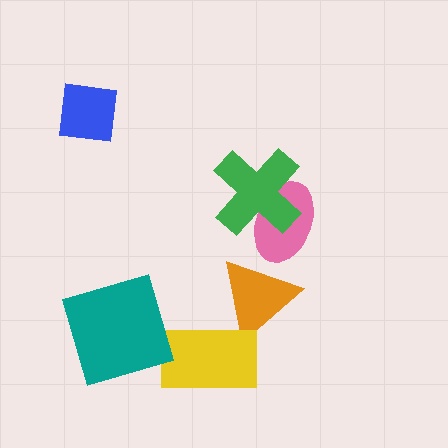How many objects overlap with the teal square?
0 objects overlap with the teal square.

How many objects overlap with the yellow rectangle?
1 object overlaps with the yellow rectangle.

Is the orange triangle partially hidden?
Yes, it is partially covered by another shape.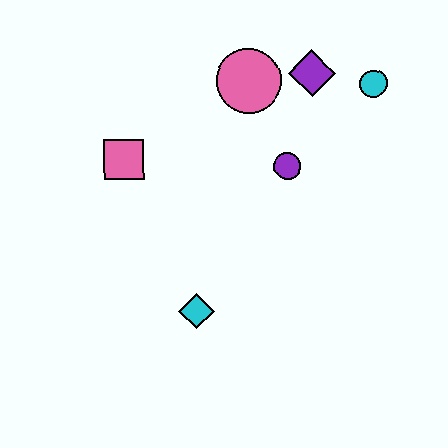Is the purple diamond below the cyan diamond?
No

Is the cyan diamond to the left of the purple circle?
Yes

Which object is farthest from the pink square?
The cyan circle is farthest from the pink square.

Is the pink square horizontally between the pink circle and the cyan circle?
No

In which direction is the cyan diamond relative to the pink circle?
The cyan diamond is below the pink circle.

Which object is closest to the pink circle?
The purple diamond is closest to the pink circle.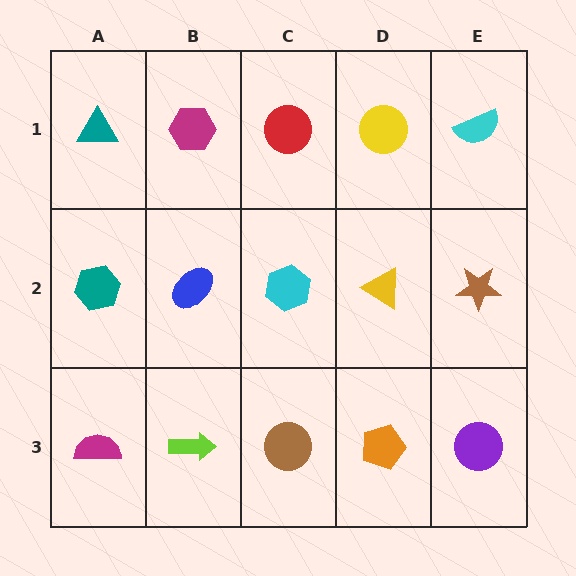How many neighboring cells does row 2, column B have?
4.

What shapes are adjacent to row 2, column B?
A magenta hexagon (row 1, column B), a lime arrow (row 3, column B), a teal hexagon (row 2, column A), a cyan hexagon (row 2, column C).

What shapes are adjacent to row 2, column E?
A cyan semicircle (row 1, column E), a purple circle (row 3, column E), a yellow triangle (row 2, column D).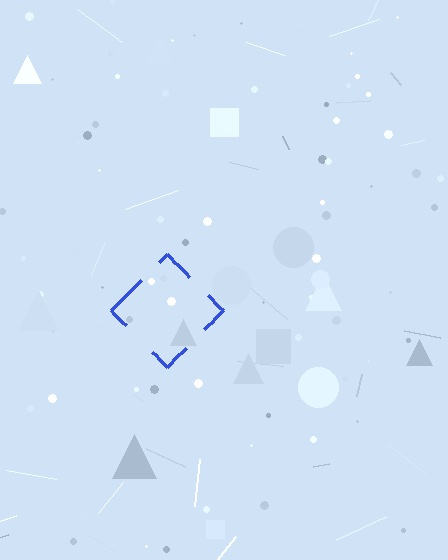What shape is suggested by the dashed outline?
The dashed outline suggests a diamond.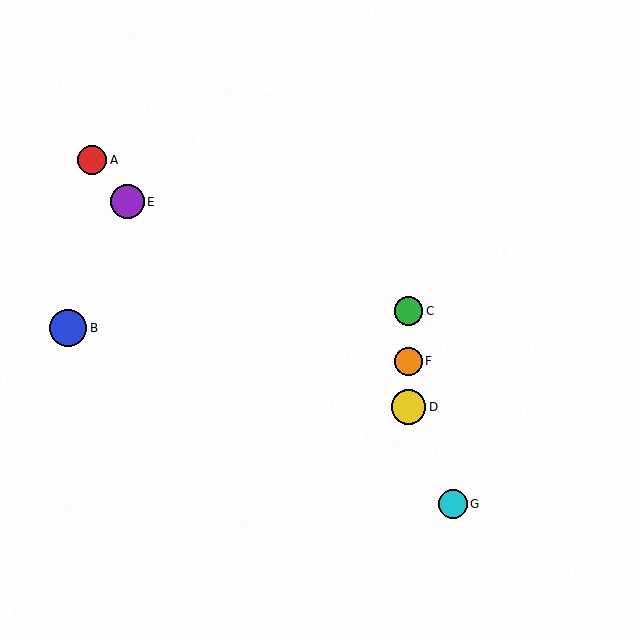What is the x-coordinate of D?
Object D is at x≈409.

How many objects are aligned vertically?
3 objects (C, D, F) are aligned vertically.